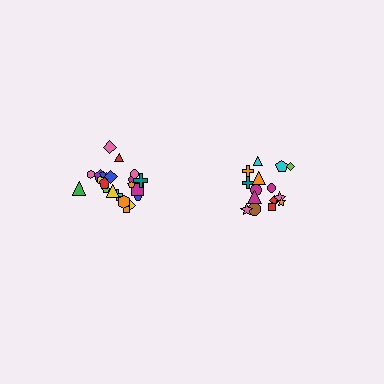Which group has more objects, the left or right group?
The left group.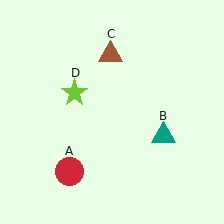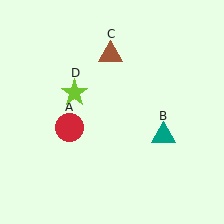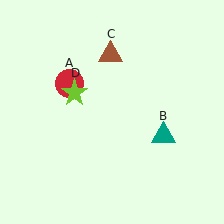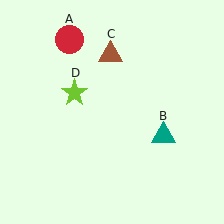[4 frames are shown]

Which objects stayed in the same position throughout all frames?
Teal triangle (object B) and brown triangle (object C) and lime star (object D) remained stationary.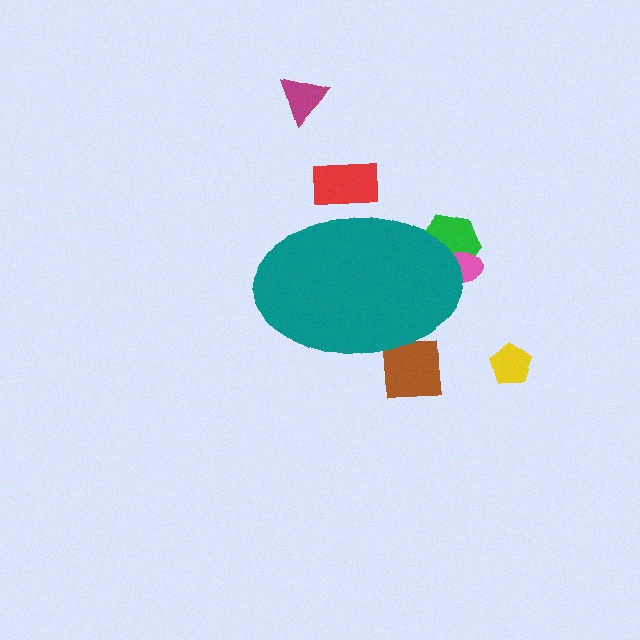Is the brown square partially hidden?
Yes, the brown square is partially hidden behind the teal ellipse.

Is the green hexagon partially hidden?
Yes, the green hexagon is partially hidden behind the teal ellipse.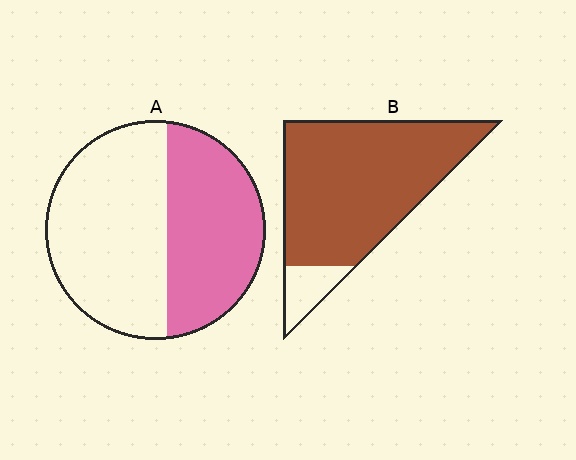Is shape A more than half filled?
No.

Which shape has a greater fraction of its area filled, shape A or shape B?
Shape B.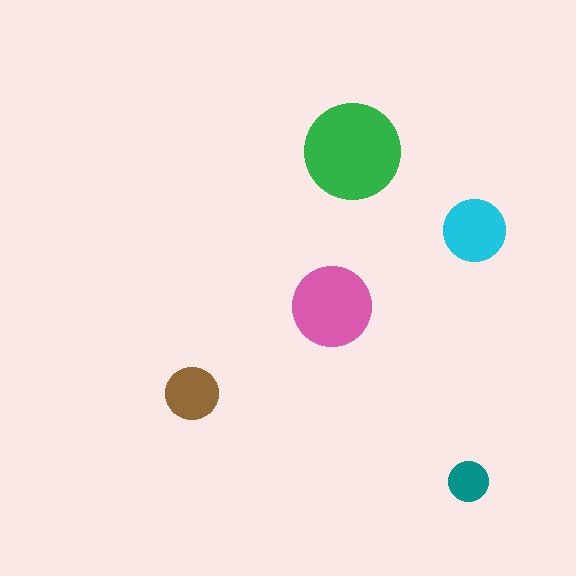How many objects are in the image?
There are 5 objects in the image.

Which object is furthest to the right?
The cyan circle is rightmost.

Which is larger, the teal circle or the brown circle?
The brown one.